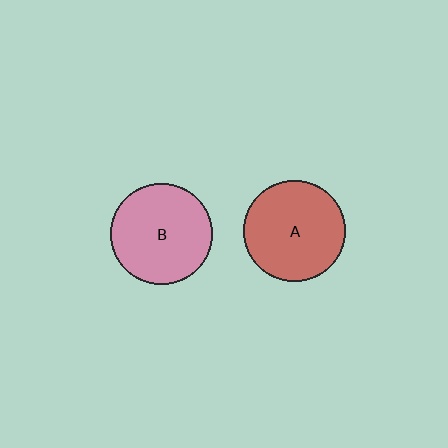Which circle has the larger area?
Circle B (pink).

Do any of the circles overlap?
No, none of the circles overlap.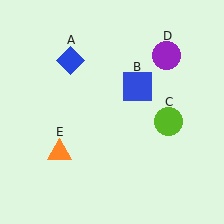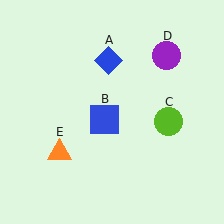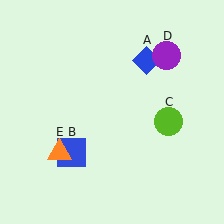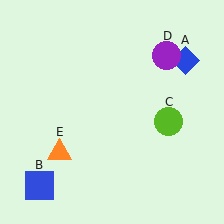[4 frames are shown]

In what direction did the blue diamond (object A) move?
The blue diamond (object A) moved right.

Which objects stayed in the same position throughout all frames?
Lime circle (object C) and purple circle (object D) and orange triangle (object E) remained stationary.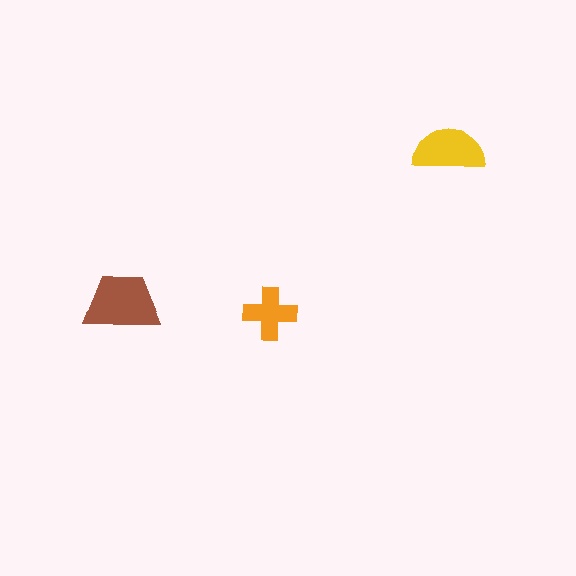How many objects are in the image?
There are 3 objects in the image.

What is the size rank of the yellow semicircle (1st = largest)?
2nd.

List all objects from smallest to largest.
The orange cross, the yellow semicircle, the brown trapezoid.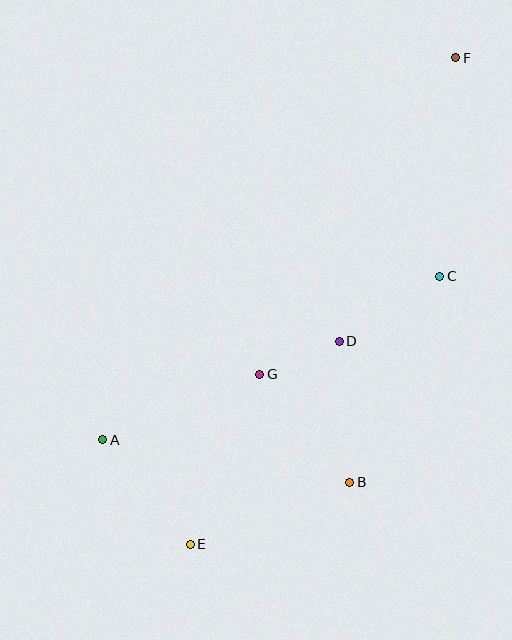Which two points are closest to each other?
Points D and G are closest to each other.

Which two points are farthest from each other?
Points E and F are farthest from each other.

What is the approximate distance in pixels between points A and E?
The distance between A and E is approximately 136 pixels.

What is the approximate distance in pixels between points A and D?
The distance between A and D is approximately 256 pixels.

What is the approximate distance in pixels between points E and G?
The distance between E and G is approximately 184 pixels.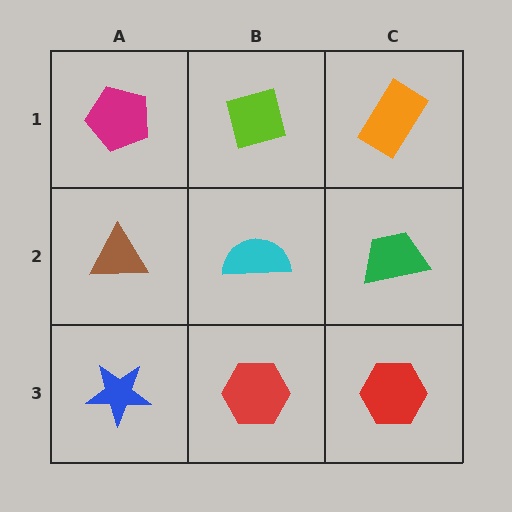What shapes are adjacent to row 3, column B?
A cyan semicircle (row 2, column B), a blue star (row 3, column A), a red hexagon (row 3, column C).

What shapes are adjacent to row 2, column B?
A lime diamond (row 1, column B), a red hexagon (row 3, column B), a brown triangle (row 2, column A), a green trapezoid (row 2, column C).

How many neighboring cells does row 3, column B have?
3.